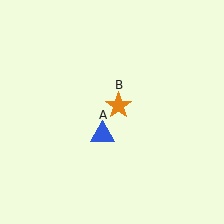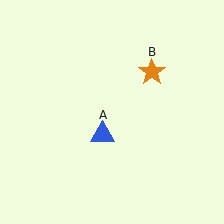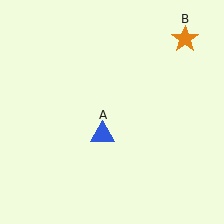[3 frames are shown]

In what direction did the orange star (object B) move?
The orange star (object B) moved up and to the right.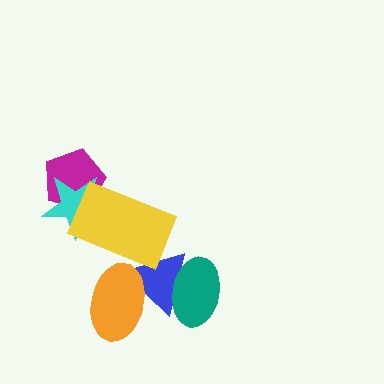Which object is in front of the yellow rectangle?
The orange ellipse is in front of the yellow rectangle.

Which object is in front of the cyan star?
The yellow rectangle is in front of the cyan star.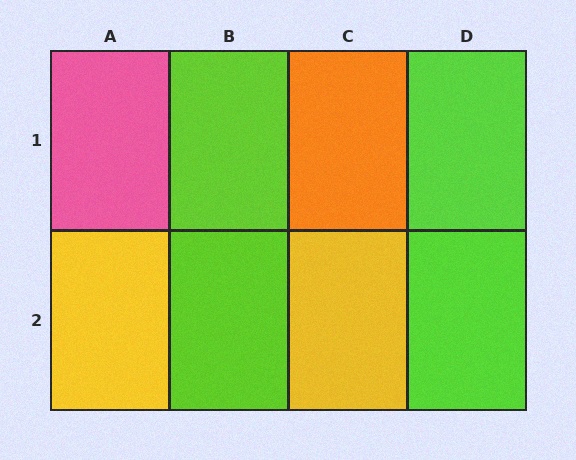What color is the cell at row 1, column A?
Pink.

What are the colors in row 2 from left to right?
Yellow, lime, yellow, lime.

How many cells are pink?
1 cell is pink.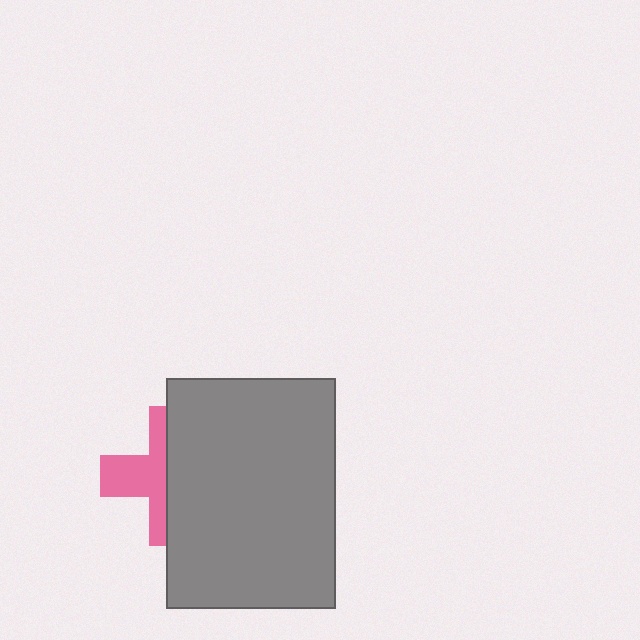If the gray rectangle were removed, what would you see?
You would see the complete pink cross.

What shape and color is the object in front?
The object in front is a gray rectangle.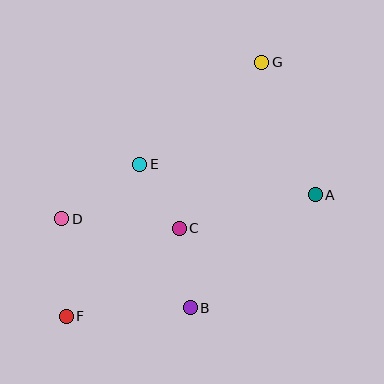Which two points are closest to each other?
Points C and E are closest to each other.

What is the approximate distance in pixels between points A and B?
The distance between A and B is approximately 169 pixels.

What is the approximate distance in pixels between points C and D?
The distance between C and D is approximately 118 pixels.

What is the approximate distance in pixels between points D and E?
The distance between D and E is approximately 95 pixels.